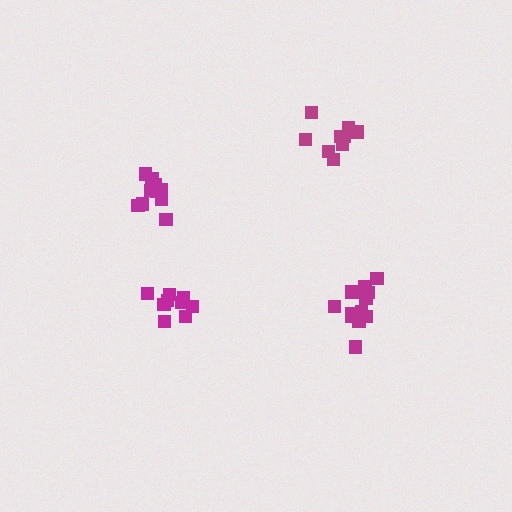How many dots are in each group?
Group 1: 12 dots, Group 2: 11 dots, Group 3: 9 dots, Group 4: 9 dots (41 total).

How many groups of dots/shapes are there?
There are 4 groups.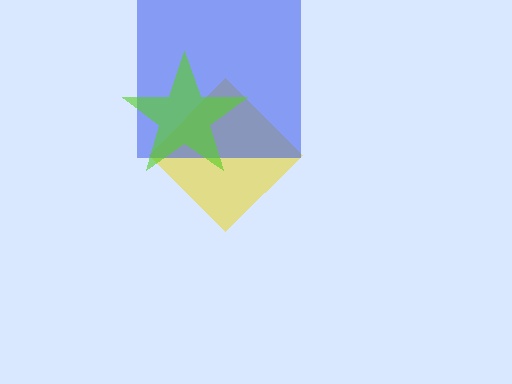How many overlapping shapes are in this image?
There are 3 overlapping shapes in the image.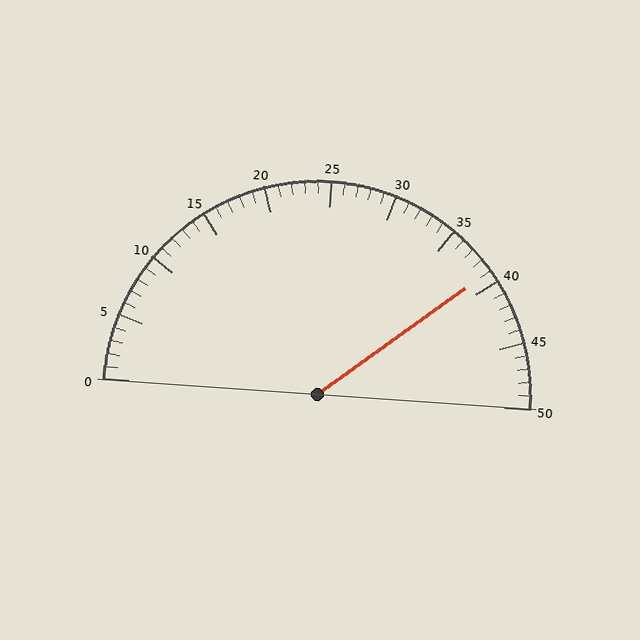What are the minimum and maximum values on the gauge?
The gauge ranges from 0 to 50.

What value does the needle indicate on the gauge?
The needle indicates approximately 39.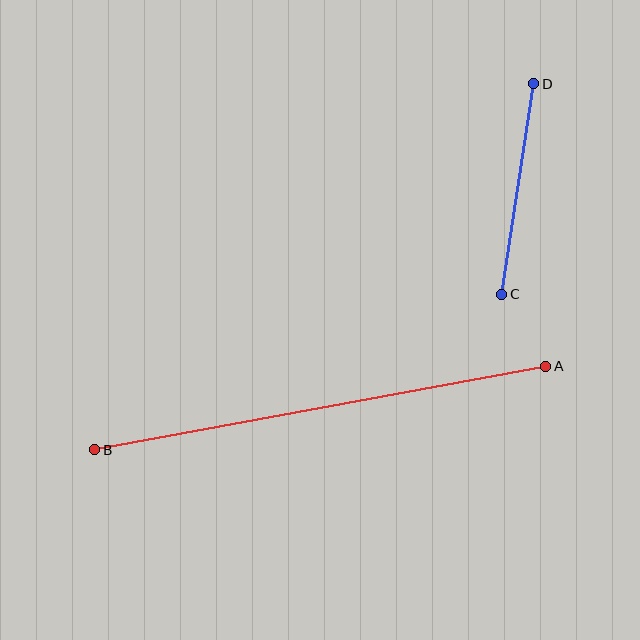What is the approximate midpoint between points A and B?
The midpoint is at approximately (320, 408) pixels.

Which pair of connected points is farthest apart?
Points A and B are farthest apart.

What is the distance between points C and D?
The distance is approximately 213 pixels.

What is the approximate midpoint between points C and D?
The midpoint is at approximately (518, 189) pixels.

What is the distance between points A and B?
The distance is approximately 459 pixels.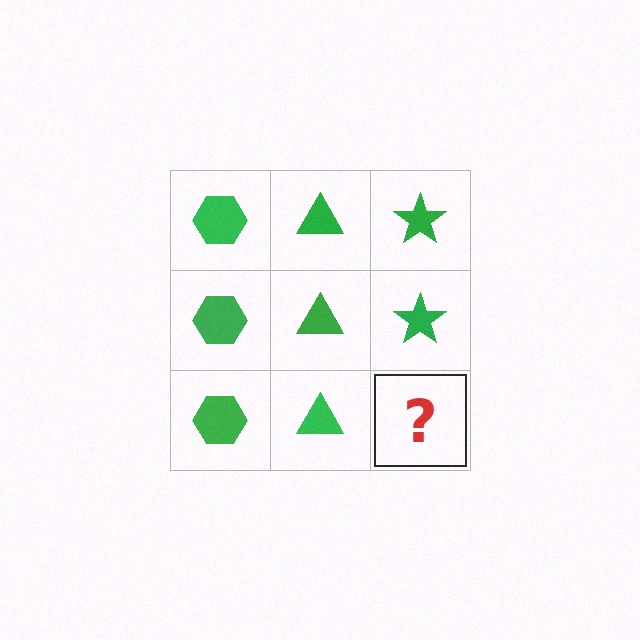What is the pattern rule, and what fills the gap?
The rule is that each column has a consistent shape. The gap should be filled with a green star.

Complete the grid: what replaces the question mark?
The question mark should be replaced with a green star.